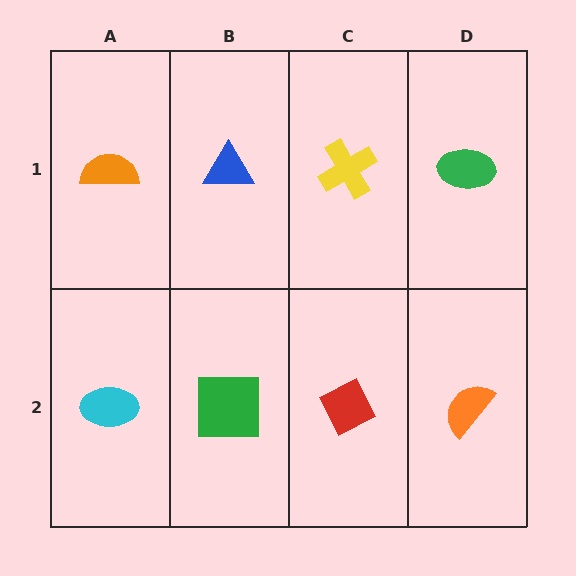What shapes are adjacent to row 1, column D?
An orange semicircle (row 2, column D), a yellow cross (row 1, column C).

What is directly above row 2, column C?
A yellow cross.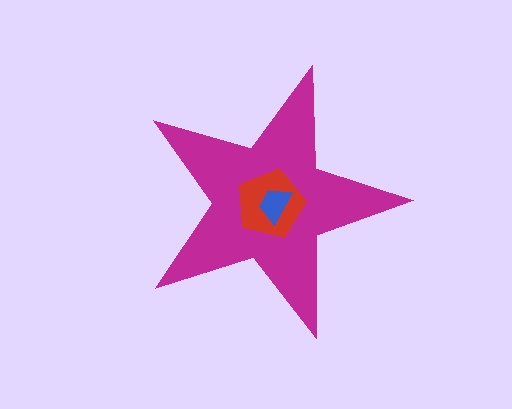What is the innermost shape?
The blue trapezoid.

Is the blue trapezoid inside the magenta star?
Yes.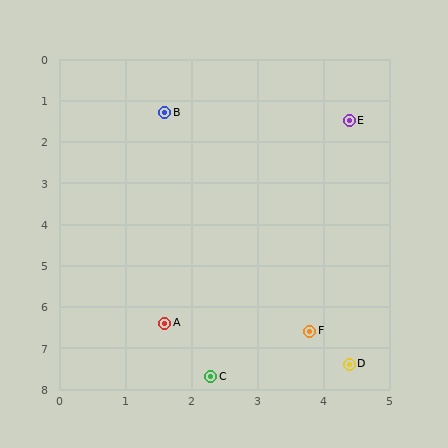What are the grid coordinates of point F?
Point F is at approximately (3.8, 6.6).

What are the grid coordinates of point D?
Point D is at approximately (4.4, 7.4).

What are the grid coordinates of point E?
Point E is at approximately (4.4, 1.5).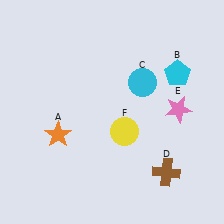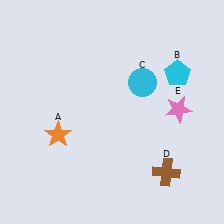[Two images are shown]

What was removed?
The yellow circle (F) was removed in Image 2.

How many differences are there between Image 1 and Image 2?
There is 1 difference between the two images.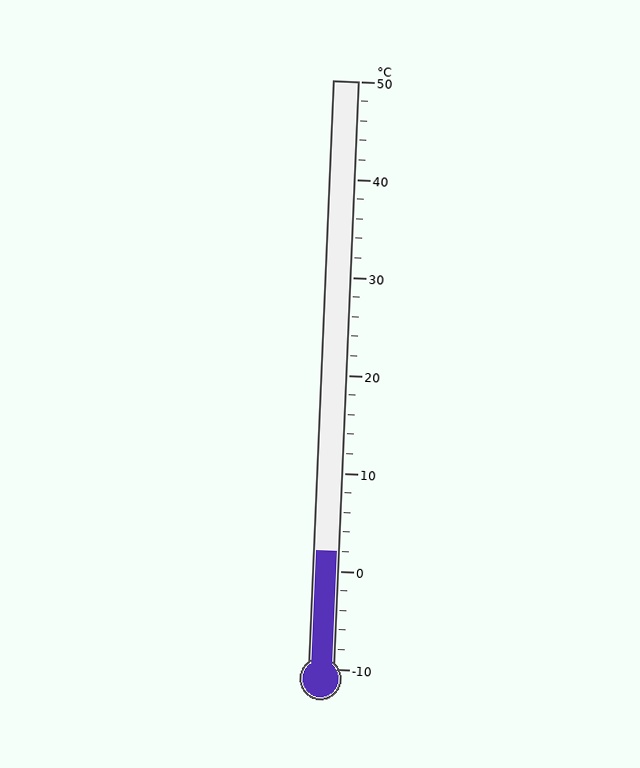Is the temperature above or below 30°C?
The temperature is below 30°C.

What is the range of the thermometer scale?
The thermometer scale ranges from -10°C to 50°C.